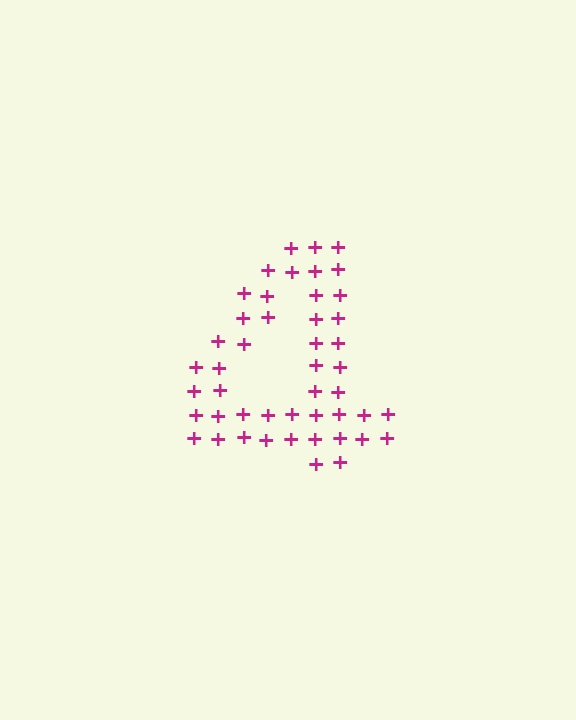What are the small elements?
The small elements are plus signs.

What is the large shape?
The large shape is the digit 4.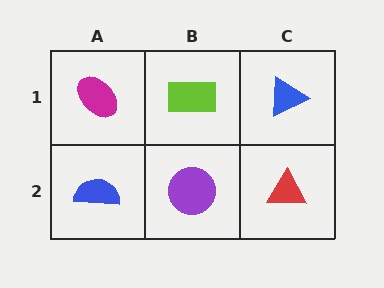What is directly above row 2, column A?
A magenta ellipse.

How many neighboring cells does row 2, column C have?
2.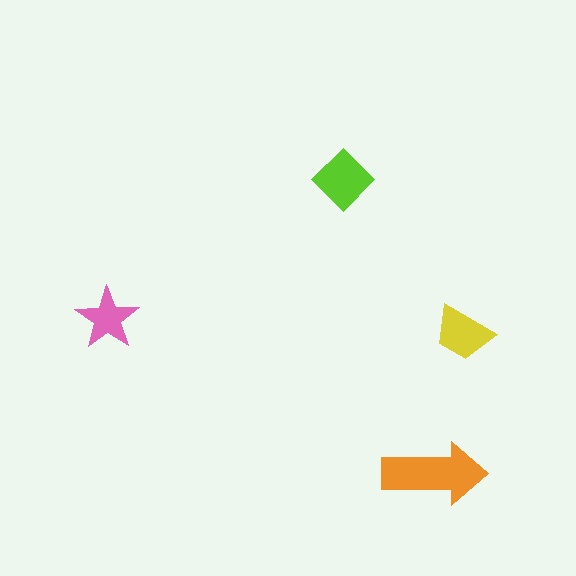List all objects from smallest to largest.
The pink star, the yellow trapezoid, the lime diamond, the orange arrow.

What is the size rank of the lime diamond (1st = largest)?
2nd.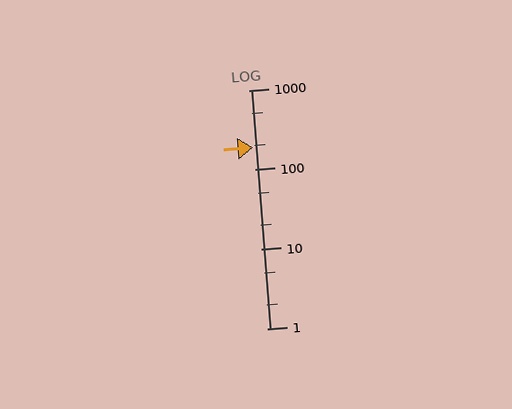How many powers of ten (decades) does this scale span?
The scale spans 3 decades, from 1 to 1000.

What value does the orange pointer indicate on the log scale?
The pointer indicates approximately 190.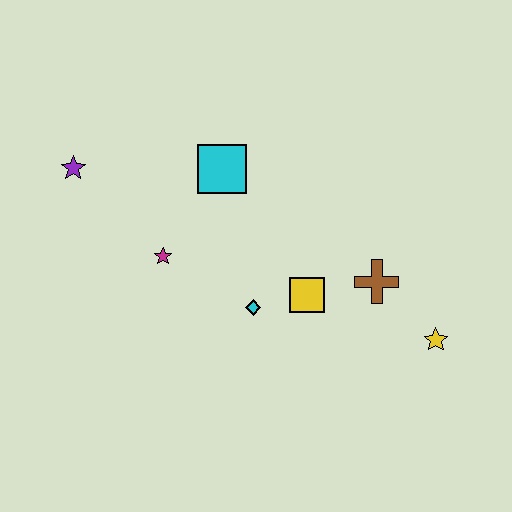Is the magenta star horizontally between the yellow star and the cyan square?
No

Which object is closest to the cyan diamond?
The yellow square is closest to the cyan diamond.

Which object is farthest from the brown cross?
The purple star is farthest from the brown cross.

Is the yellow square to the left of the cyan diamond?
No